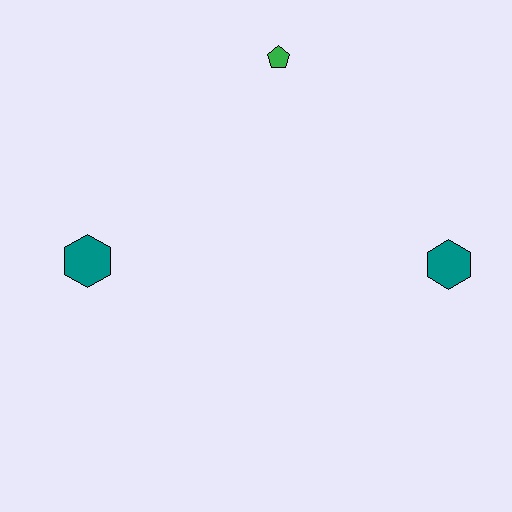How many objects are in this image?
There are 3 objects.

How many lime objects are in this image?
There are no lime objects.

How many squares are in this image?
There are no squares.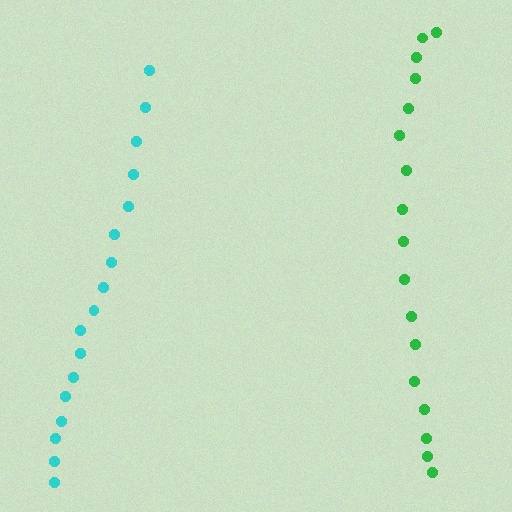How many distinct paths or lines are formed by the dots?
There are 2 distinct paths.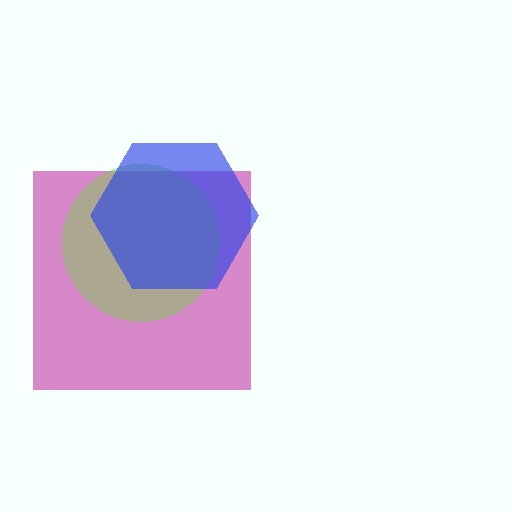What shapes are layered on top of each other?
The layered shapes are: a magenta square, a lime circle, a blue hexagon.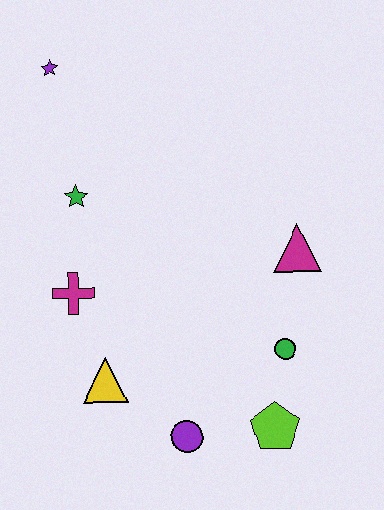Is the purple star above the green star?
Yes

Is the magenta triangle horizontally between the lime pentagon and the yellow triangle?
No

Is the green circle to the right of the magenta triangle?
No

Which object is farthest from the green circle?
The purple star is farthest from the green circle.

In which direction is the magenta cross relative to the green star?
The magenta cross is below the green star.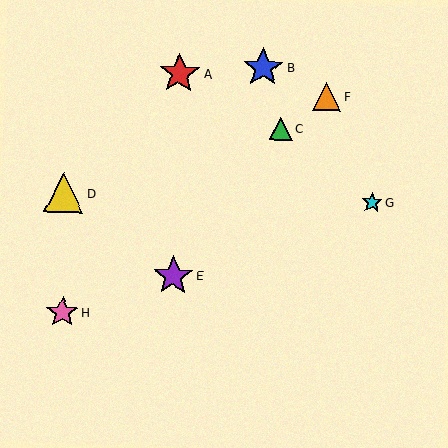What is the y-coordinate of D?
Object D is at y≈193.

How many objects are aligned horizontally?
2 objects (D, G) are aligned horizontally.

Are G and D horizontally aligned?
Yes, both are at y≈202.